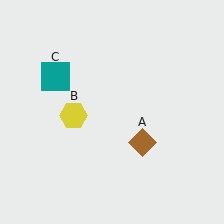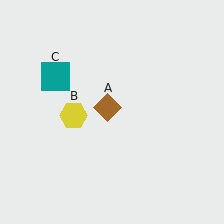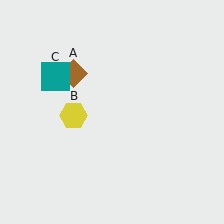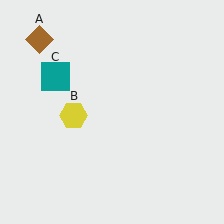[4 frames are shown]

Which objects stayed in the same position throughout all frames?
Yellow hexagon (object B) and teal square (object C) remained stationary.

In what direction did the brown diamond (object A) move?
The brown diamond (object A) moved up and to the left.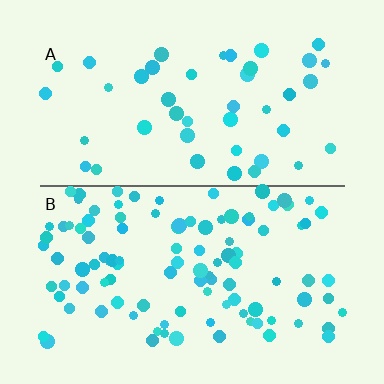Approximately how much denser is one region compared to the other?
Approximately 2.4× — region B over region A.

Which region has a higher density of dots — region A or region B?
B (the bottom).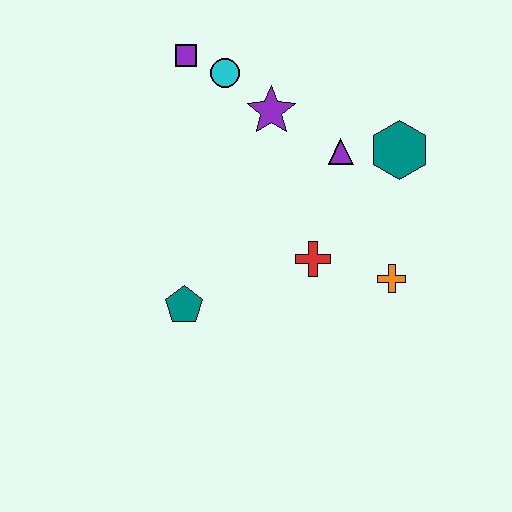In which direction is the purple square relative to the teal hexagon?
The purple square is to the left of the teal hexagon.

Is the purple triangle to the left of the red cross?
No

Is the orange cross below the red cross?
Yes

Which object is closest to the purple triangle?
The teal hexagon is closest to the purple triangle.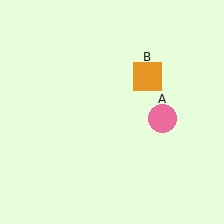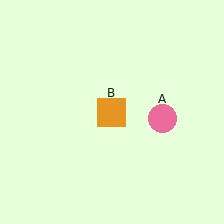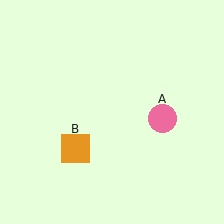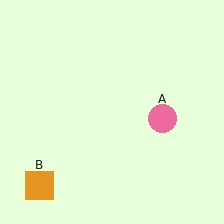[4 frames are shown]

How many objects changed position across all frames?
1 object changed position: orange square (object B).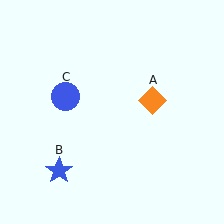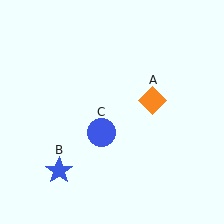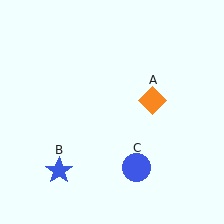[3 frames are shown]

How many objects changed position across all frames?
1 object changed position: blue circle (object C).